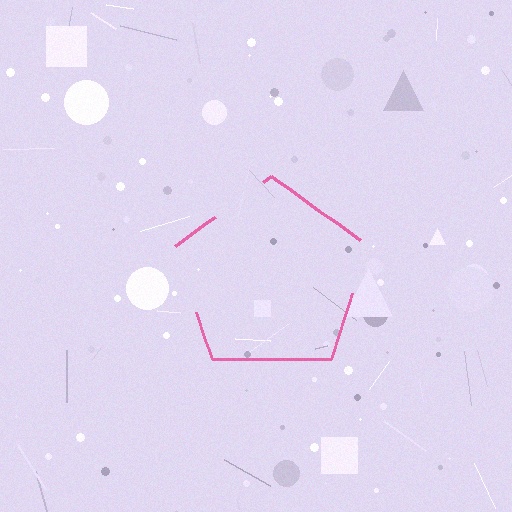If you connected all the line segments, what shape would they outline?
They would outline a pentagon.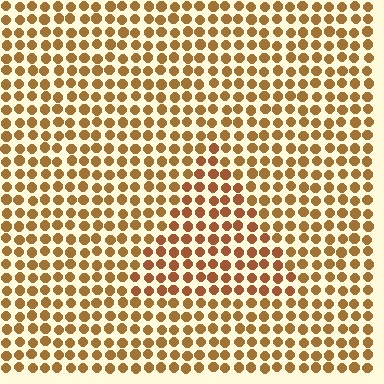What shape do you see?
I see a triangle.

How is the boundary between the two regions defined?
The boundary is defined purely by a slight shift in hue (about 16 degrees). Spacing, size, and orientation are identical on both sides.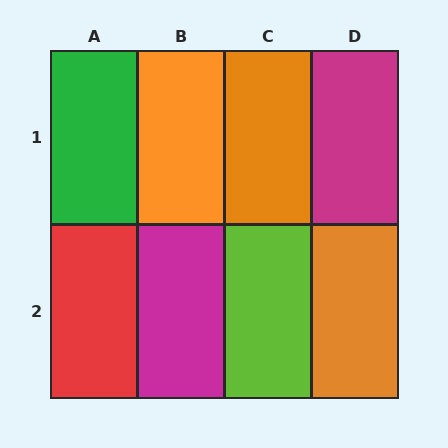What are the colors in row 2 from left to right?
Red, magenta, lime, orange.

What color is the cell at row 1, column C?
Orange.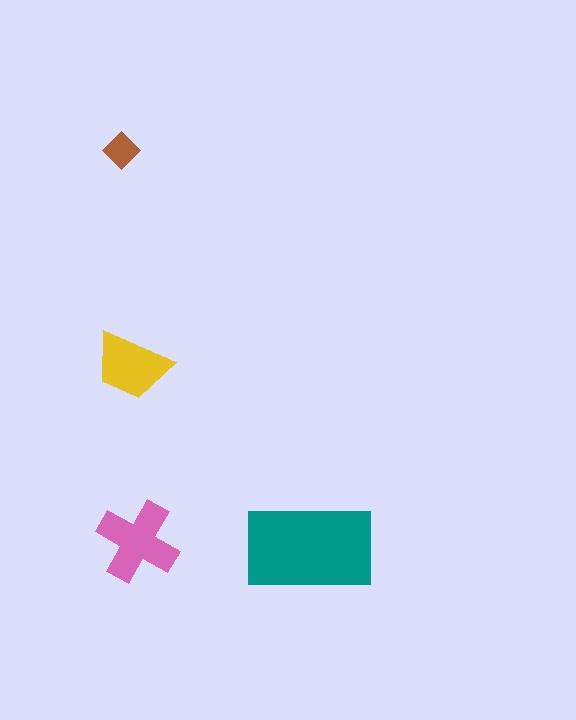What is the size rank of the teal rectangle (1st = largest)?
1st.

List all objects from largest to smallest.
The teal rectangle, the pink cross, the yellow trapezoid, the brown diamond.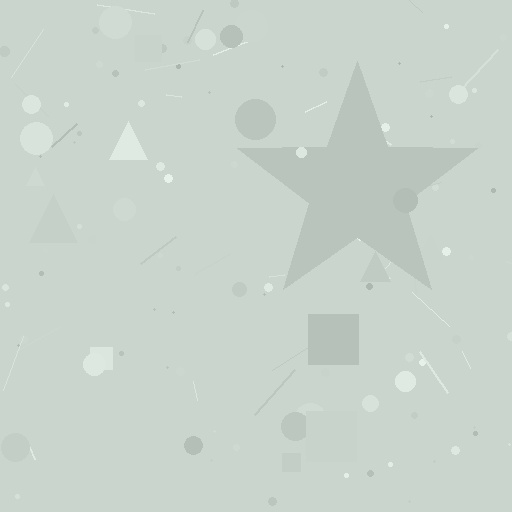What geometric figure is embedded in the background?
A star is embedded in the background.